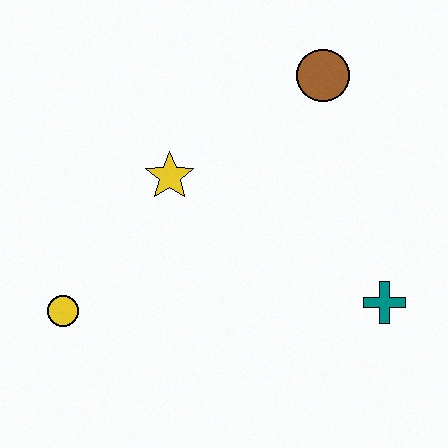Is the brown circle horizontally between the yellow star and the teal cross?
Yes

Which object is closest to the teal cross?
The brown circle is closest to the teal cross.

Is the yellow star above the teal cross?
Yes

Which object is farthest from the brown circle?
The yellow circle is farthest from the brown circle.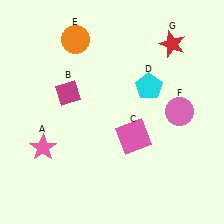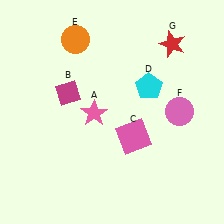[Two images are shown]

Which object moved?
The pink star (A) moved right.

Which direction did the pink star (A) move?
The pink star (A) moved right.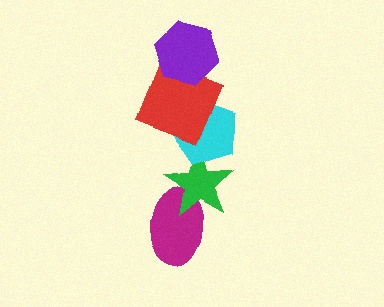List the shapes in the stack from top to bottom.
From top to bottom: the purple hexagon, the red square, the cyan pentagon, the green star, the magenta ellipse.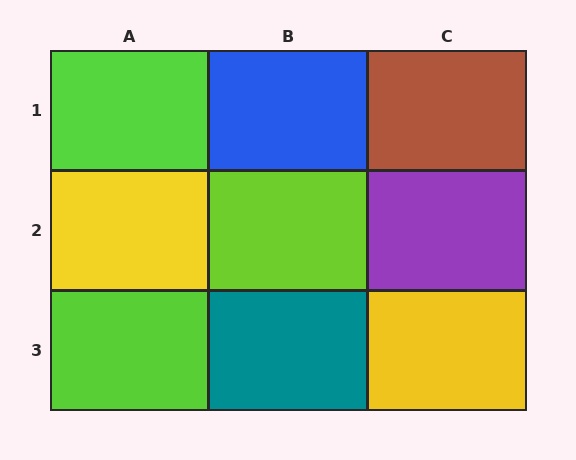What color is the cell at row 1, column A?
Lime.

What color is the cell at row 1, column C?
Brown.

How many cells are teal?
1 cell is teal.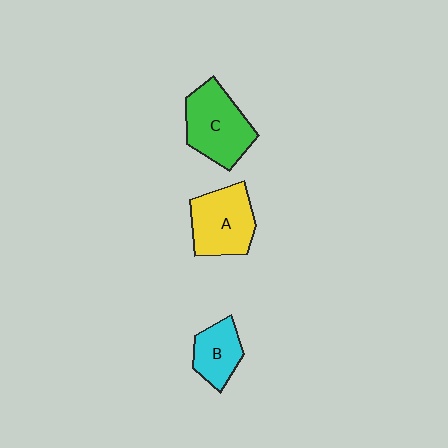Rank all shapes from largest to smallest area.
From largest to smallest: C (green), A (yellow), B (cyan).